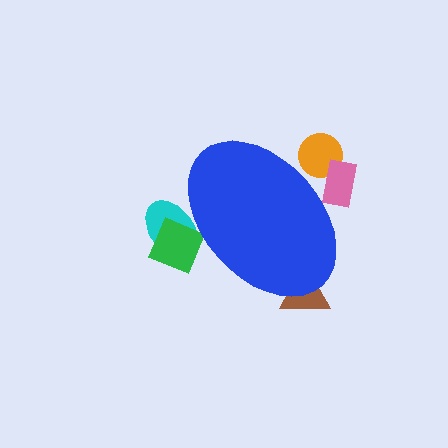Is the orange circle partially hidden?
Yes, the orange circle is partially hidden behind the blue ellipse.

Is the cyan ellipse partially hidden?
Yes, the cyan ellipse is partially hidden behind the blue ellipse.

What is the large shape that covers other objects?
A blue ellipse.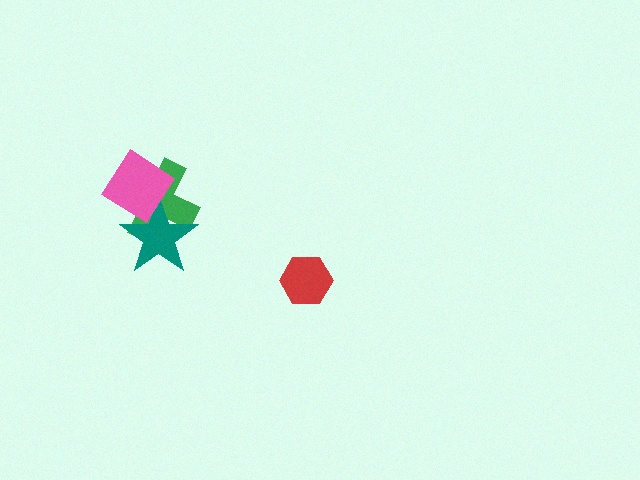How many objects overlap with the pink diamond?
2 objects overlap with the pink diamond.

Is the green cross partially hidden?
Yes, it is partially covered by another shape.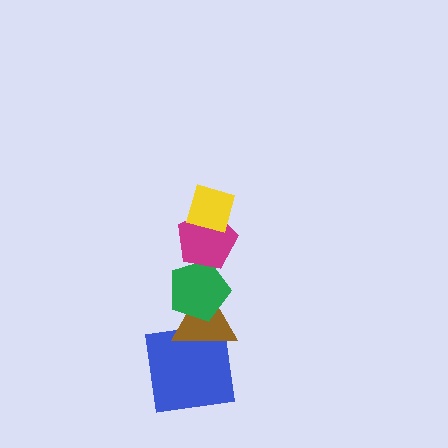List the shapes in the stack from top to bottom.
From top to bottom: the yellow diamond, the magenta pentagon, the green pentagon, the brown triangle, the blue square.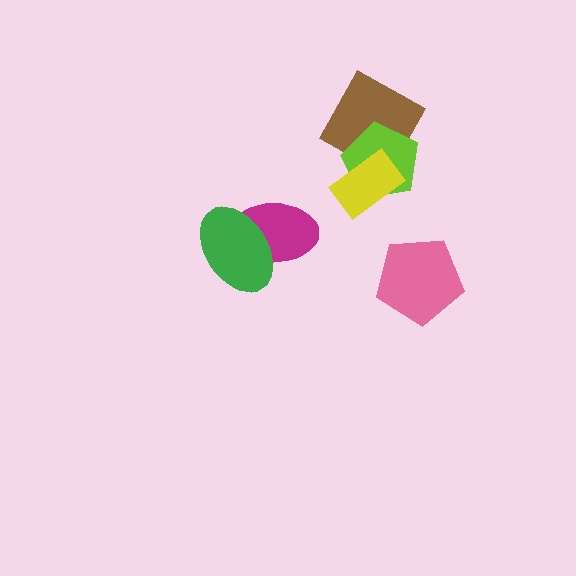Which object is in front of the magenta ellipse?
The green ellipse is in front of the magenta ellipse.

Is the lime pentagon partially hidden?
Yes, it is partially covered by another shape.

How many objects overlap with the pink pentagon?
0 objects overlap with the pink pentagon.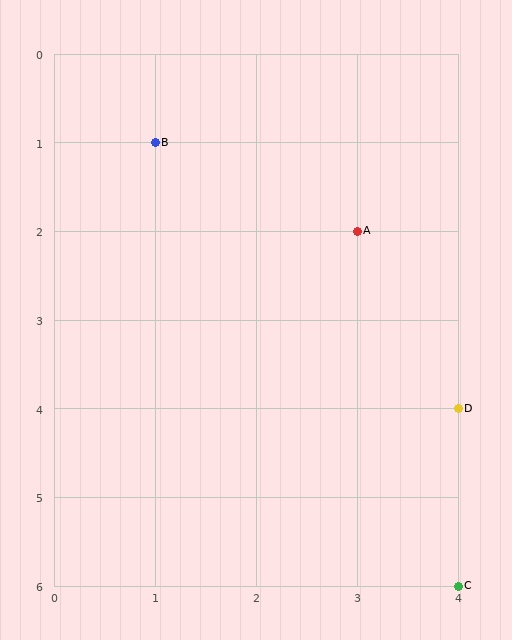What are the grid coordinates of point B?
Point B is at grid coordinates (1, 1).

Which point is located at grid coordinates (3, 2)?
Point A is at (3, 2).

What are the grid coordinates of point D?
Point D is at grid coordinates (4, 4).